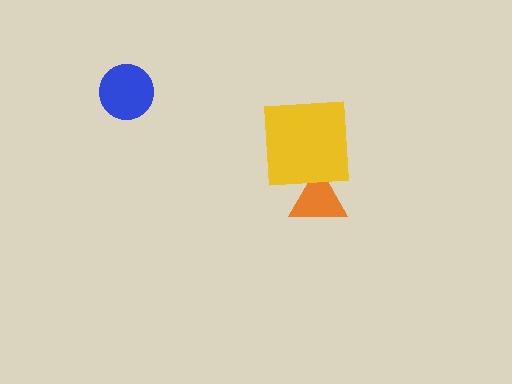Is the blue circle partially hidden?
No, no other shape covers it.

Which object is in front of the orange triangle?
The yellow square is in front of the orange triangle.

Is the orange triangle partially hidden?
Yes, it is partially covered by another shape.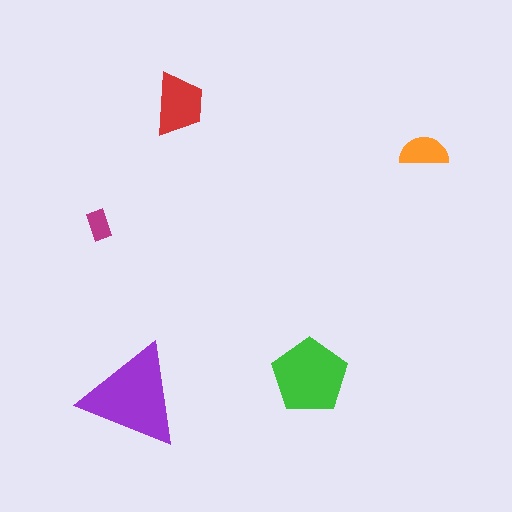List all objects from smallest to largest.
The magenta rectangle, the orange semicircle, the red trapezoid, the green pentagon, the purple triangle.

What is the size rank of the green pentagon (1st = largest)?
2nd.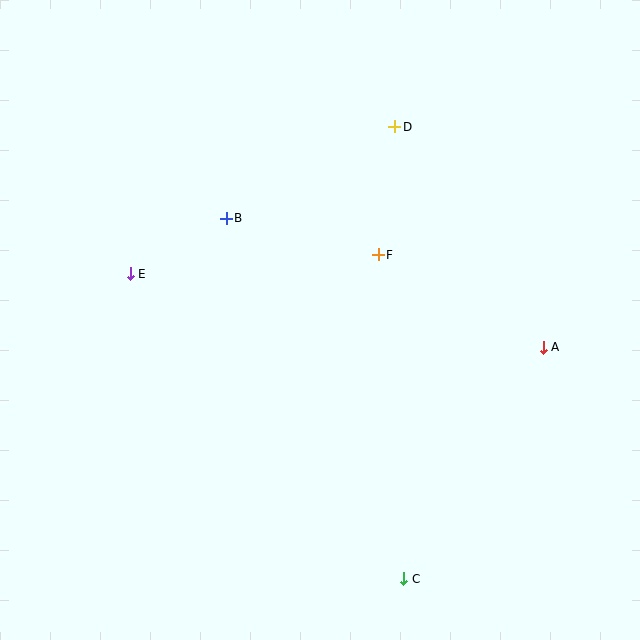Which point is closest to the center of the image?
Point F at (378, 255) is closest to the center.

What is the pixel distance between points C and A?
The distance between C and A is 270 pixels.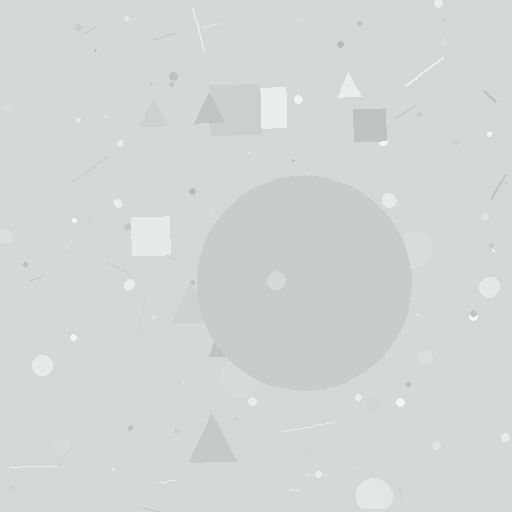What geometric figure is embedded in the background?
A circle is embedded in the background.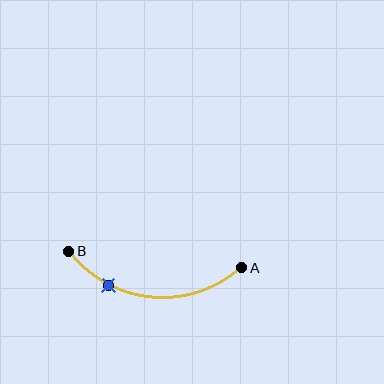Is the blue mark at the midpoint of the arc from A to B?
No. The blue mark lies on the arc but is closer to endpoint B. The arc midpoint would be at the point on the curve equidistant along the arc from both A and B.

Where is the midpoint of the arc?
The arc midpoint is the point on the curve farthest from the straight line joining A and B. It sits below that line.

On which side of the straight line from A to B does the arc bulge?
The arc bulges below the straight line connecting A and B.